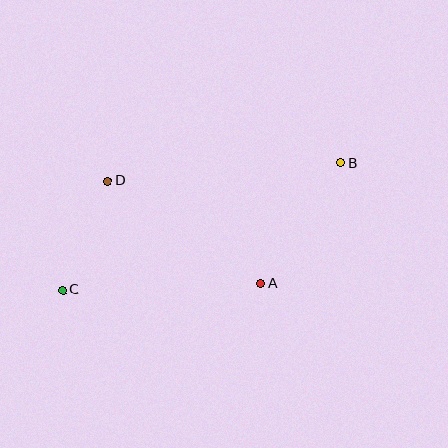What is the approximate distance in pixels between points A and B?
The distance between A and B is approximately 144 pixels.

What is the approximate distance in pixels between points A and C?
The distance between A and C is approximately 199 pixels.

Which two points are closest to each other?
Points C and D are closest to each other.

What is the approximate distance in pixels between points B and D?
The distance between B and D is approximately 233 pixels.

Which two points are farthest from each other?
Points B and C are farthest from each other.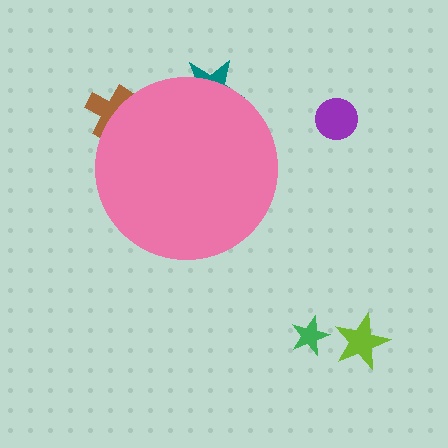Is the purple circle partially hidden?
No, the purple circle is fully visible.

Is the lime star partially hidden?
No, the lime star is fully visible.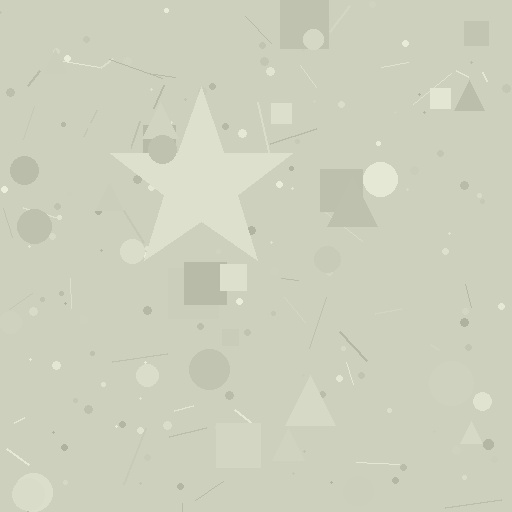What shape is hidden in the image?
A star is hidden in the image.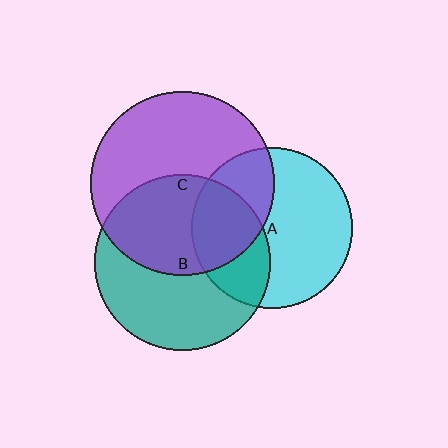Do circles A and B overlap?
Yes.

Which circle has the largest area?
Circle C (purple).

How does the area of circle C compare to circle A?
Approximately 1.3 times.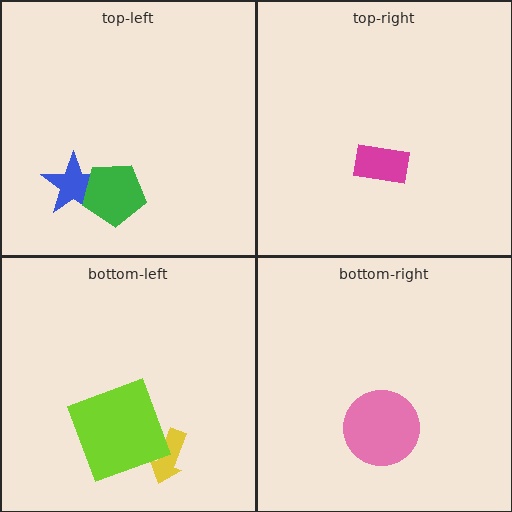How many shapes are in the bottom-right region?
1.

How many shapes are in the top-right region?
1.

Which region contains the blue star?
The top-left region.